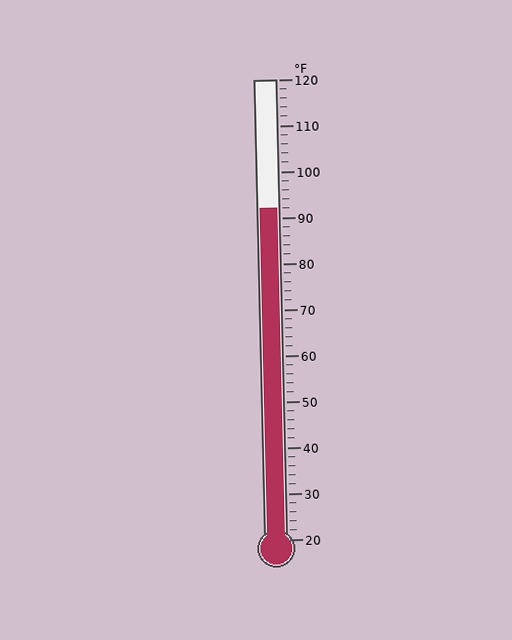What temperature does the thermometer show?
The thermometer shows approximately 92°F.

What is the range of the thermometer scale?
The thermometer scale ranges from 20°F to 120°F.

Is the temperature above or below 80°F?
The temperature is above 80°F.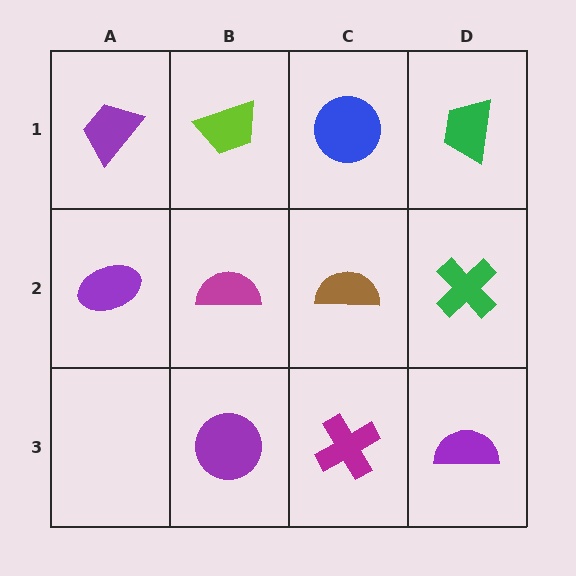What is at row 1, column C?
A blue circle.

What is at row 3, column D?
A purple semicircle.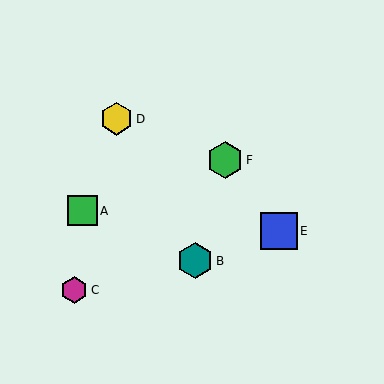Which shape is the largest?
The blue square (labeled E) is the largest.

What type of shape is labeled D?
Shape D is a yellow hexagon.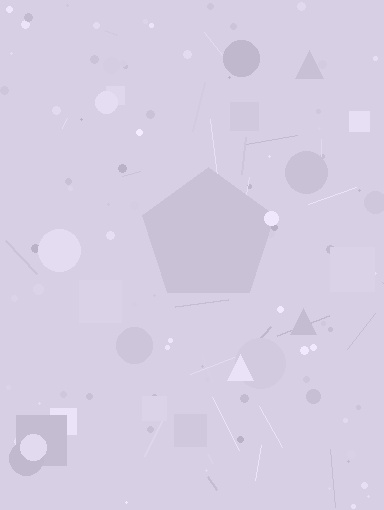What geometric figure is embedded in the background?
A pentagon is embedded in the background.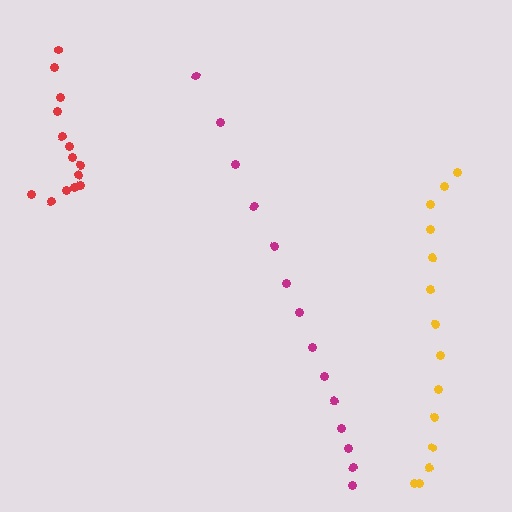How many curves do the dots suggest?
There are 3 distinct paths.